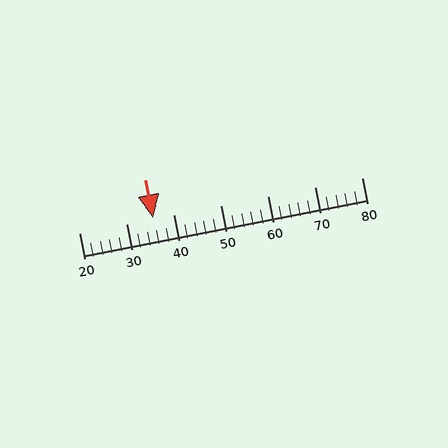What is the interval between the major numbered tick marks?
The major tick marks are spaced 10 units apart.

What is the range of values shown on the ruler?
The ruler shows values from 20 to 80.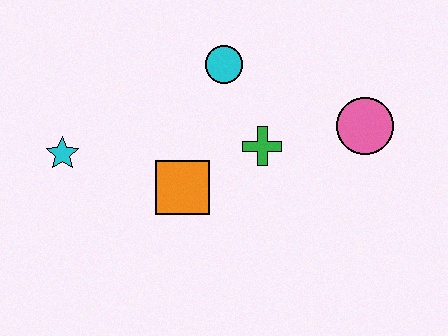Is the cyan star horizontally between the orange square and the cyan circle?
No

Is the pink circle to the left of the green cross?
No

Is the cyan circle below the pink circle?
No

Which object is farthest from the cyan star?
The pink circle is farthest from the cyan star.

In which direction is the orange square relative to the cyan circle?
The orange square is below the cyan circle.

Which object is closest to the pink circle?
The green cross is closest to the pink circle.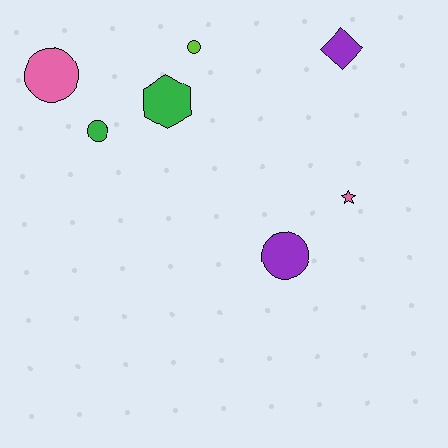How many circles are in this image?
There are 4 circles.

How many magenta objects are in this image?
There are no magenta objects.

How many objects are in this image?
There are 7 objects.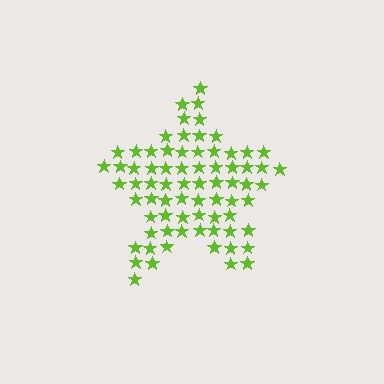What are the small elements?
The small elements are stars.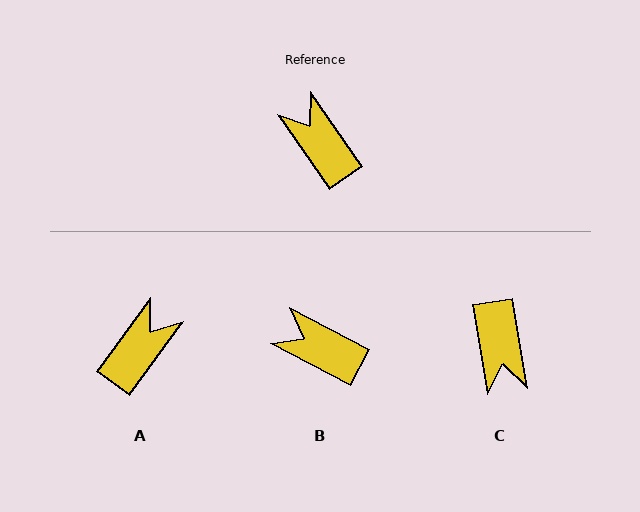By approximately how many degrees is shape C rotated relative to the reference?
Approximately 154 degrees counter-clockwise.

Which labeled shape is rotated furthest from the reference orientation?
C, about 154 degrees away.